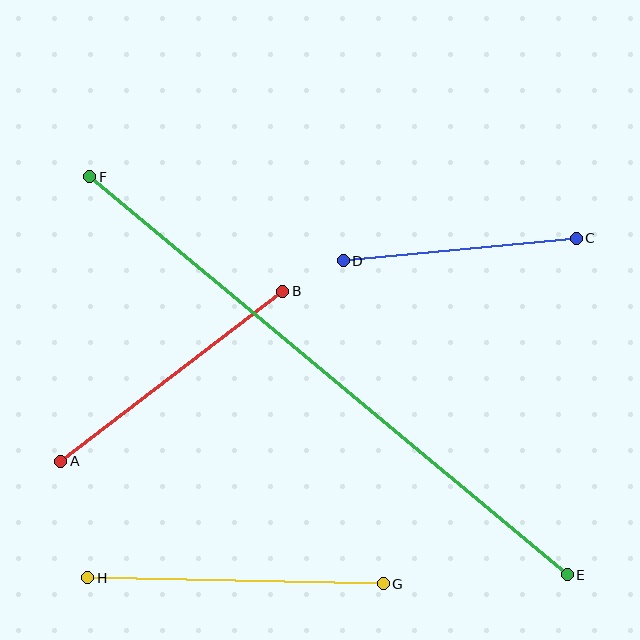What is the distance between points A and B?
The distance is approximately 280 pixels.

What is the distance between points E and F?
The distance is approximately 621 pixels.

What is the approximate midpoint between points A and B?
The midpoint is at approximately (172, 376) pixels.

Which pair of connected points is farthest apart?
Points E and F are farthest apart.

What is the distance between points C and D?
The distance is approximately 234 pixels.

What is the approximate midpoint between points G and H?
The midpoint is at approximately (235, 581) pixels.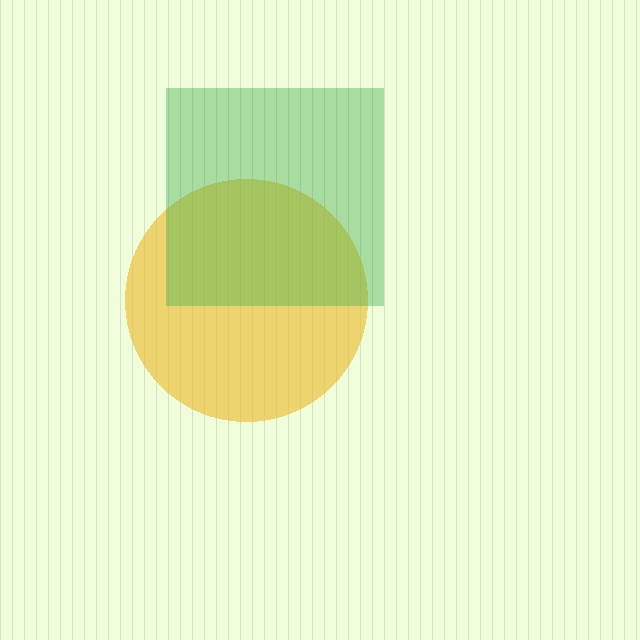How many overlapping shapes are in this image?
There are 2 overlapping shapes in the image.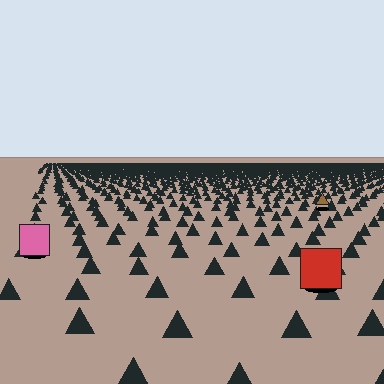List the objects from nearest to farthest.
From nearest to farthest: the red square, the pink square, the brown triangle.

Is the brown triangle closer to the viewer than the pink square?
No. The pink square is closer — you can tell from the texture gradient: the ground texture is coarser near it.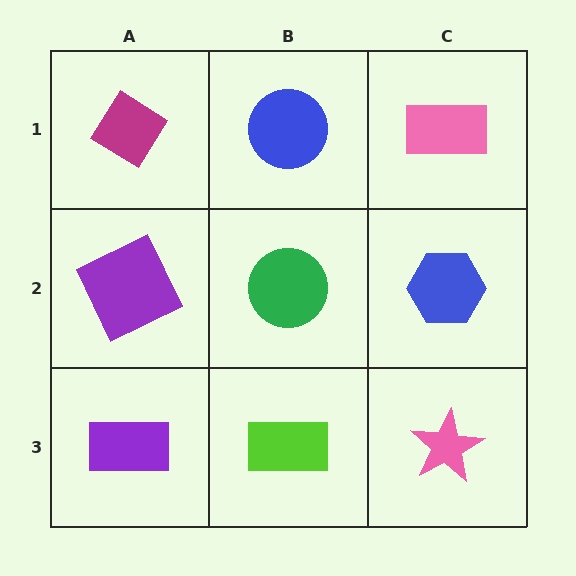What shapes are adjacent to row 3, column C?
A blue hexagon (row 2, column C), a lime rectangle (row 3, column B).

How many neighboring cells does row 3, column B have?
3.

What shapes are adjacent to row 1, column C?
A blue hexagon (row 2, column C), a blue circle (row 1, column B).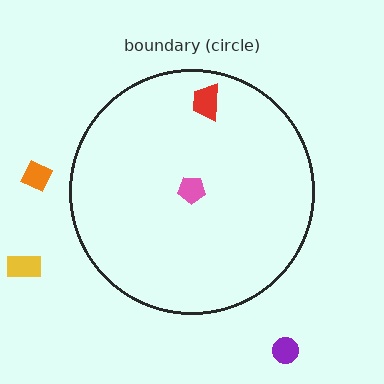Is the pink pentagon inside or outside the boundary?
Inside.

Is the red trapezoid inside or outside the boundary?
Inside.